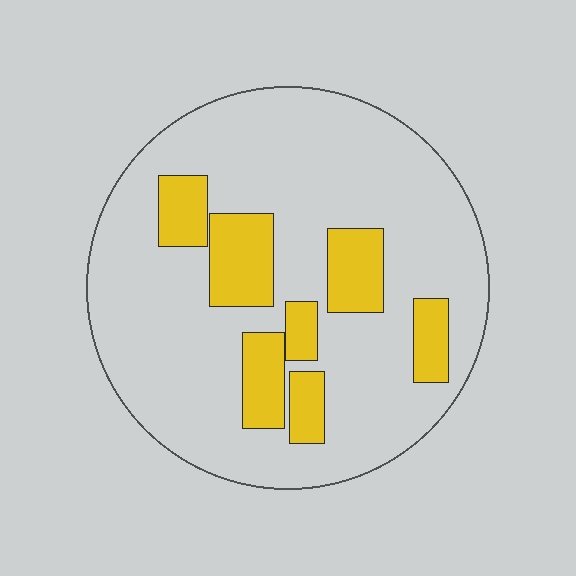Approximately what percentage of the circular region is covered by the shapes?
Approximately 20%.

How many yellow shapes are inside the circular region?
7.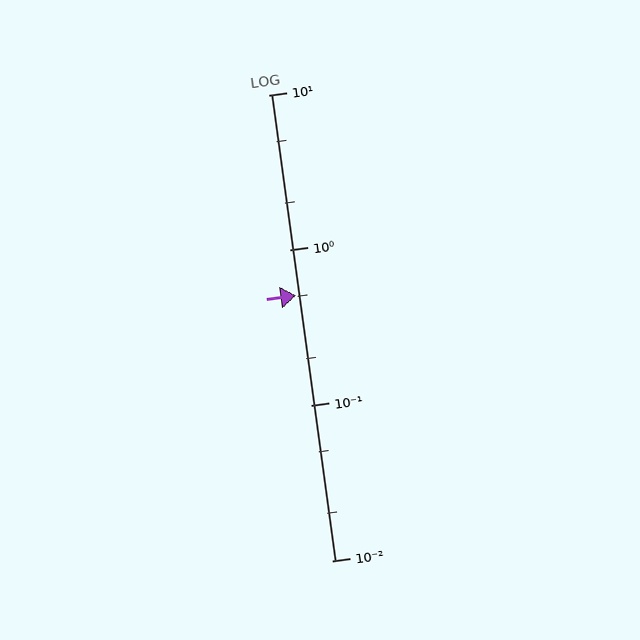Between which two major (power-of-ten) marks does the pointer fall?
The pointer is between 0.1 and 1.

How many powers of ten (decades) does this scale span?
The scale spans 3 decades, from 0.01 to 10.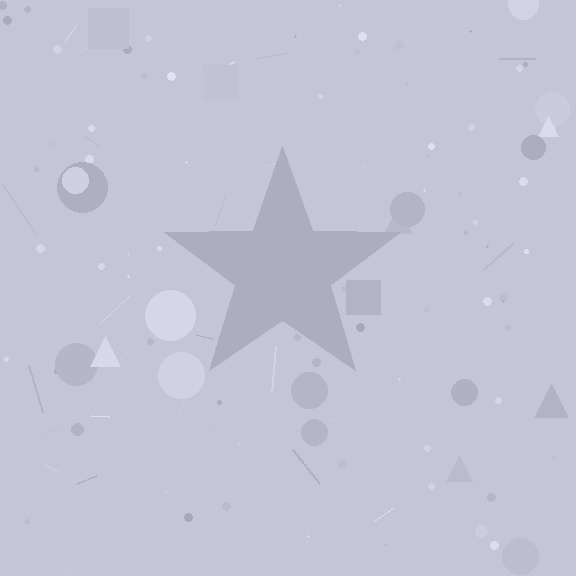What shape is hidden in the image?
A star is hidden in the image.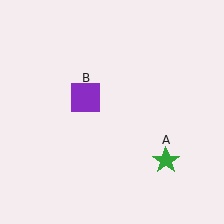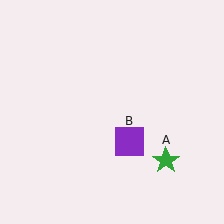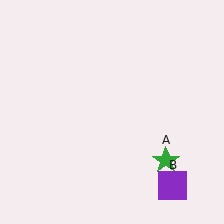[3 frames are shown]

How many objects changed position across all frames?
1 object changed position: purple square (object B).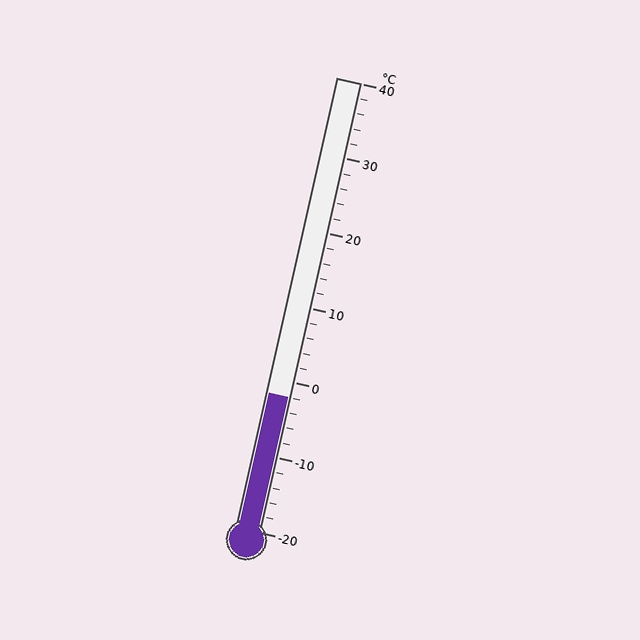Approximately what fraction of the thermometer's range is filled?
The thermometer is filled to approximately 30% of its range.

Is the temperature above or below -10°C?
The temperature is above -10°C.